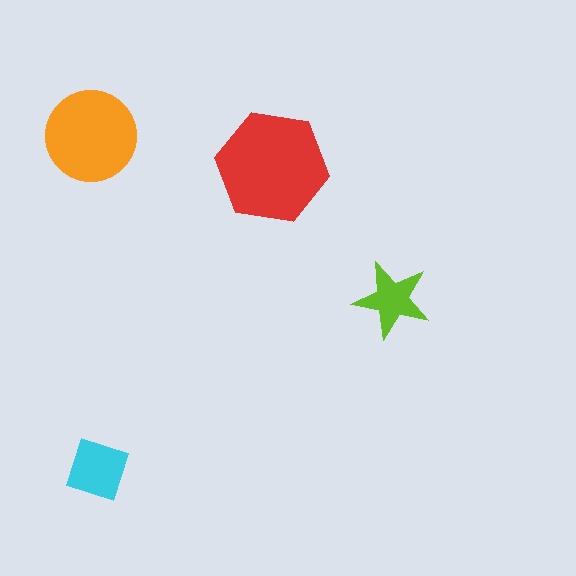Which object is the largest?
The red hexagon.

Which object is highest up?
The orange circle is topmost.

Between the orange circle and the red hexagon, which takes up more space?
The red hexagon.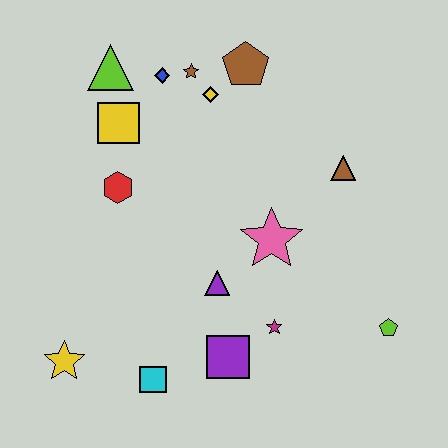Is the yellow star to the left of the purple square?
Yes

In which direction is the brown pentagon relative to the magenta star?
The brown pentagon is above the magenta star.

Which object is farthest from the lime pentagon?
The lime triangle is farthest from the lime pentagon.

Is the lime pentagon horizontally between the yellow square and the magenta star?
No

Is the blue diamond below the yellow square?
No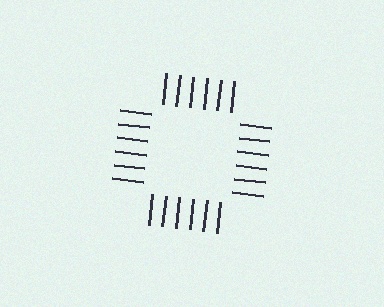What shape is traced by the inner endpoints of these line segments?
An illusory square — the line segments terminate on its edges but no continuous stroke is drawn.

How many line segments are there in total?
24 — 6 along each of the 4 edges.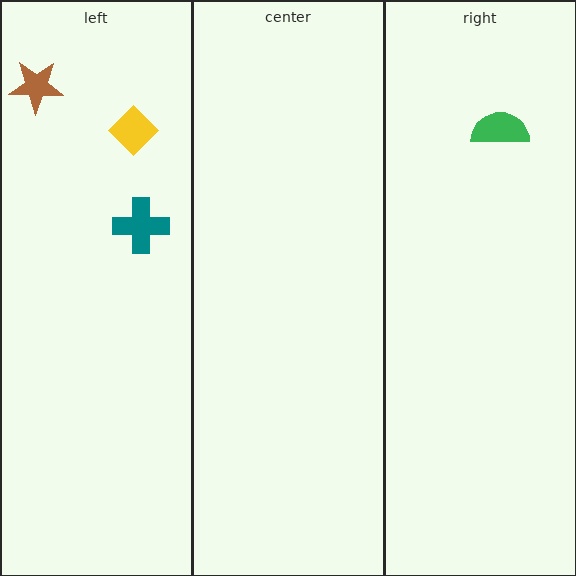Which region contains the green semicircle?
The right region.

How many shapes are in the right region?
1.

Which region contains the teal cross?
The left region.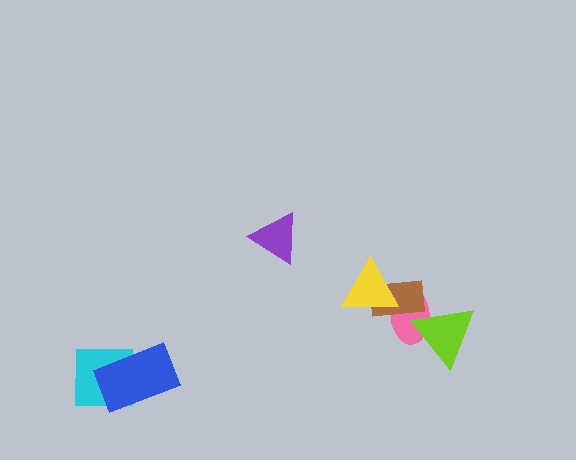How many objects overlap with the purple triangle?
0 objects overlap with the purple triangle.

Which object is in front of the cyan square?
The blue rectangle is in front of the cyan square.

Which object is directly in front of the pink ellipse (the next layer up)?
The lime triangle is directly in front of the pink ellipse.